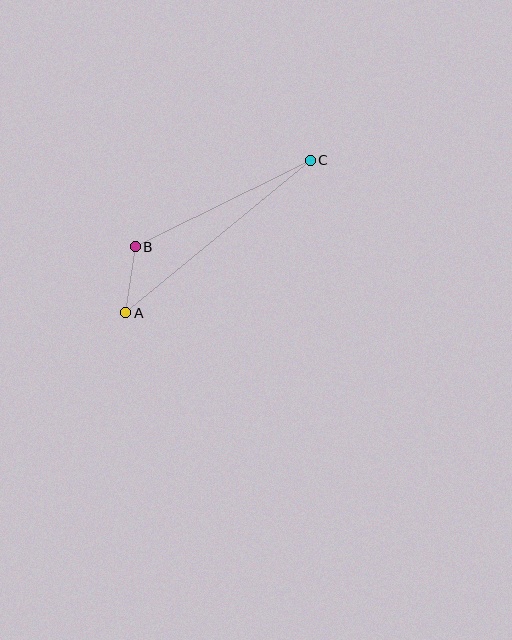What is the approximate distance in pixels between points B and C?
The distance between B and C is approximately 195 pixels.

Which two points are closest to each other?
Points A and B are closest to each other.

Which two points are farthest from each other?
Points A and C are farthest from each other.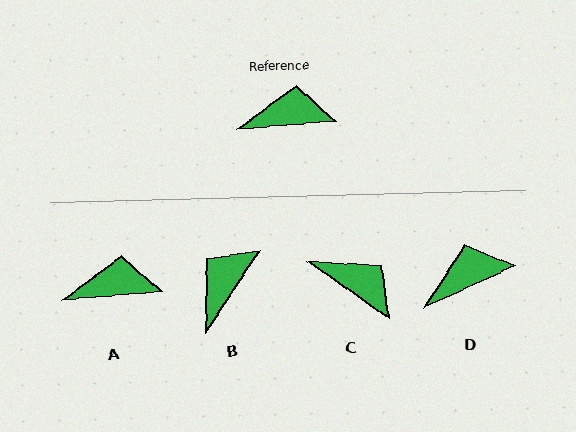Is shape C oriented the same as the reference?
No, it is off by about 40 degrees.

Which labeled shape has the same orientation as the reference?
A.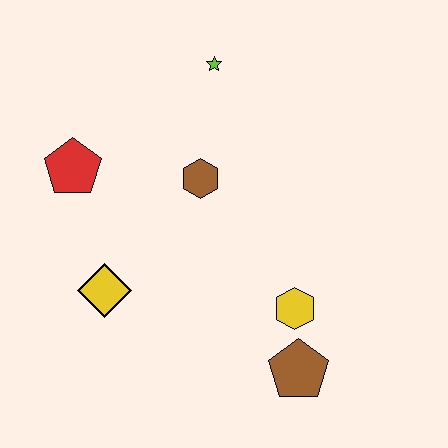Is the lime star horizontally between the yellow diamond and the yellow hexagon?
Yes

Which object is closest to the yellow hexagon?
The brown pentagon is closest to the yellow hexagon.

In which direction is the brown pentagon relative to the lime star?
The brown pentagon is below the lime star.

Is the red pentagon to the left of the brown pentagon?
Yes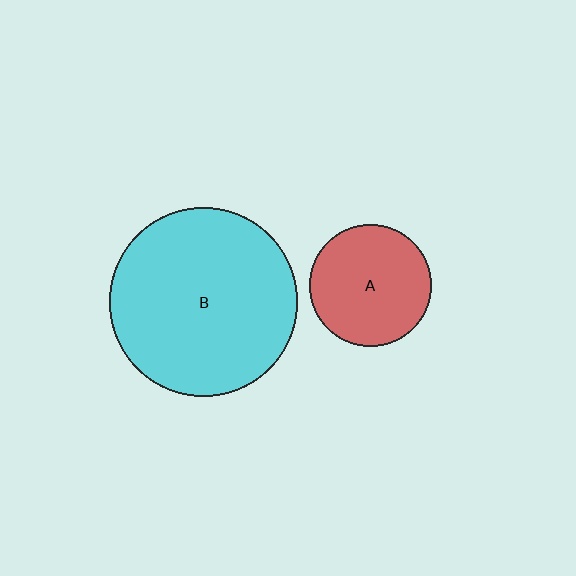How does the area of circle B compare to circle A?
Approximately 2.4 times.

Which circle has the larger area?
Circle B (cyan).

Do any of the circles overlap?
No, none of the circles overlap.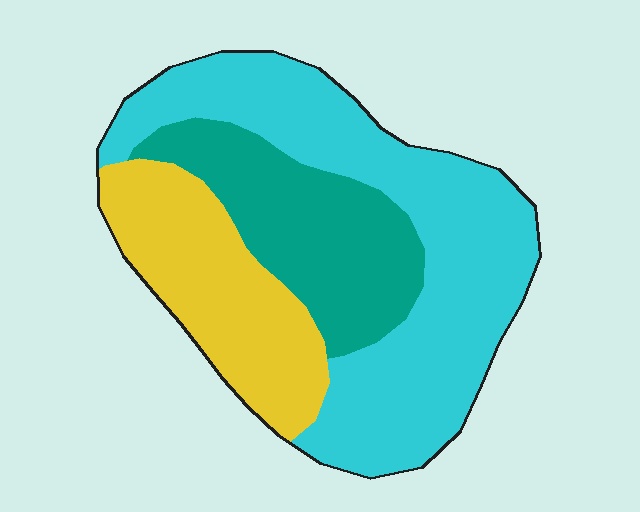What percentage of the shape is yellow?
Yellow covers 25% of the shape.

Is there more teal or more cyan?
Cyan.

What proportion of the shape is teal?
Teal covers about 25% of the shape.